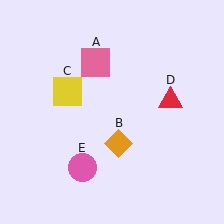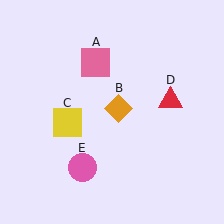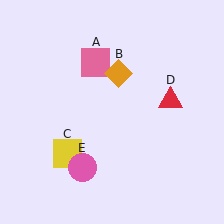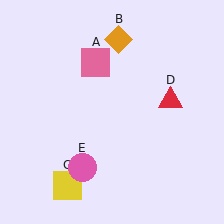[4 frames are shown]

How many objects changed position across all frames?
2 objects changed position: orange diamond (object B), yellow square (object C).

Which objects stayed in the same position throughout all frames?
Pink square (object A) and red triangle (object D) and pink circle (object E) remained stationary.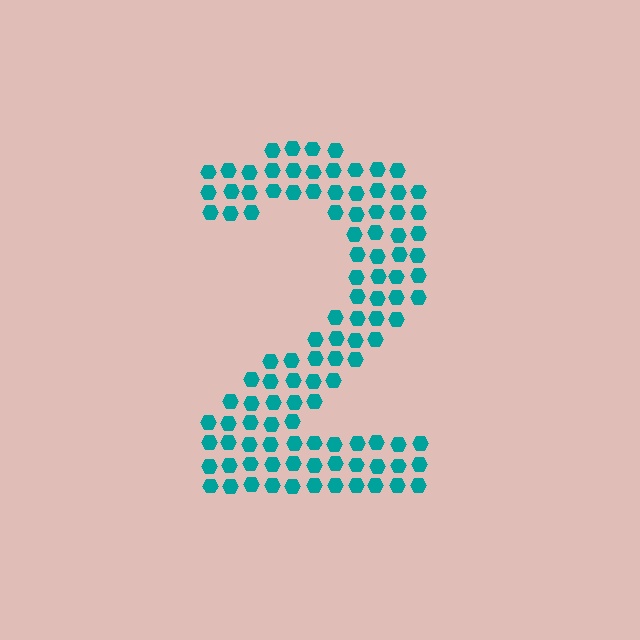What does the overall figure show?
The overall figure shows the digit 2.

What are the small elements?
The small elements are hexagons.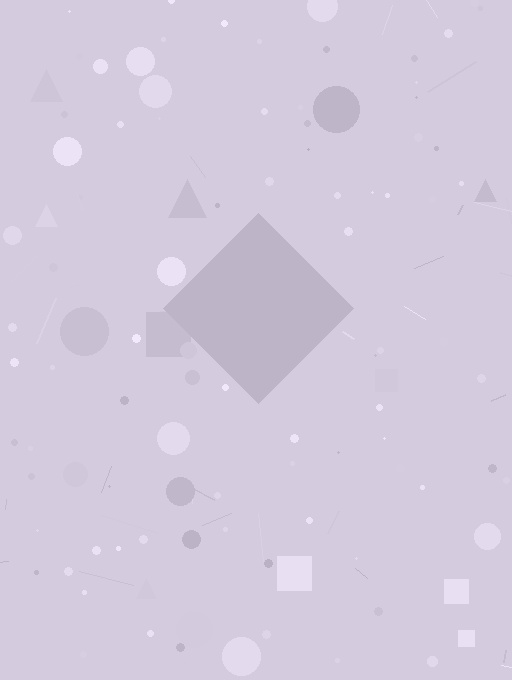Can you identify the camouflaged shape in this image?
The camouflaged shape is a diamond.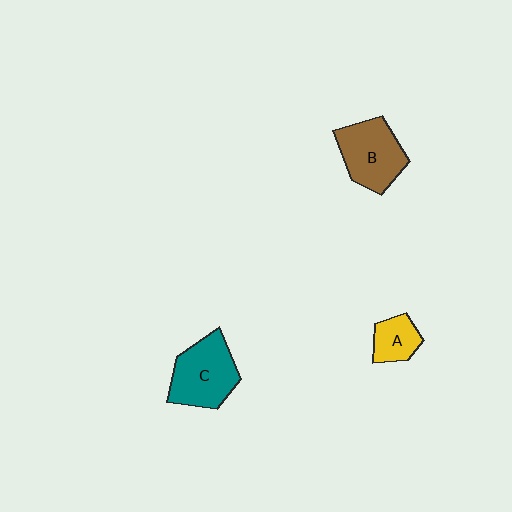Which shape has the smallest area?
Shape A (yellow).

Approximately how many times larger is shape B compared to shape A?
Approximately 2.0 times.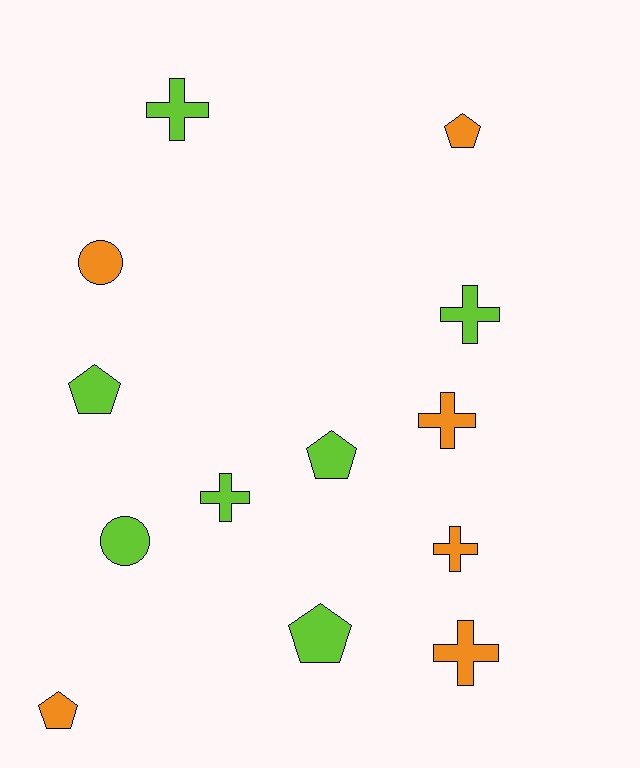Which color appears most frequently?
Lime, with 7 objects.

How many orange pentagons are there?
There are 2 orange pentagons.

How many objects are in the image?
There are 13 objects.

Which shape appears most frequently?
Cross, with 6 objects.